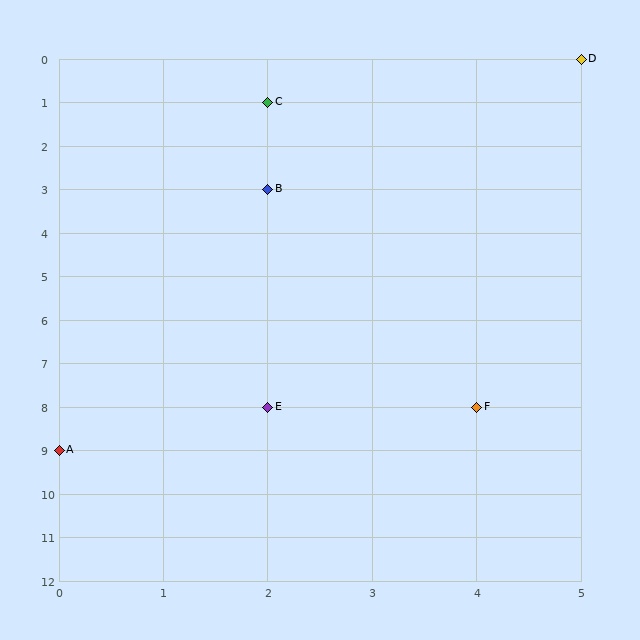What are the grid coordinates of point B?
Point B is at grid coordinates (2, 3).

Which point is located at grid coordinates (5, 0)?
Point D is at (5, 0).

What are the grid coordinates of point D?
Point D is at grid coordinates (5, 0).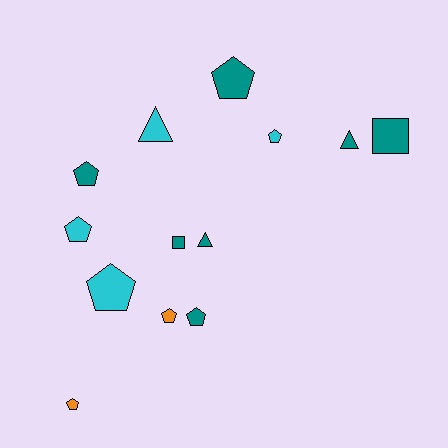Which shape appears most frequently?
Pentagon, with 8 objects.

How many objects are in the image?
There are 13 objects.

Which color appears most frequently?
Teal, with 7 objects.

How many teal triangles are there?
There are 2 teal triangles.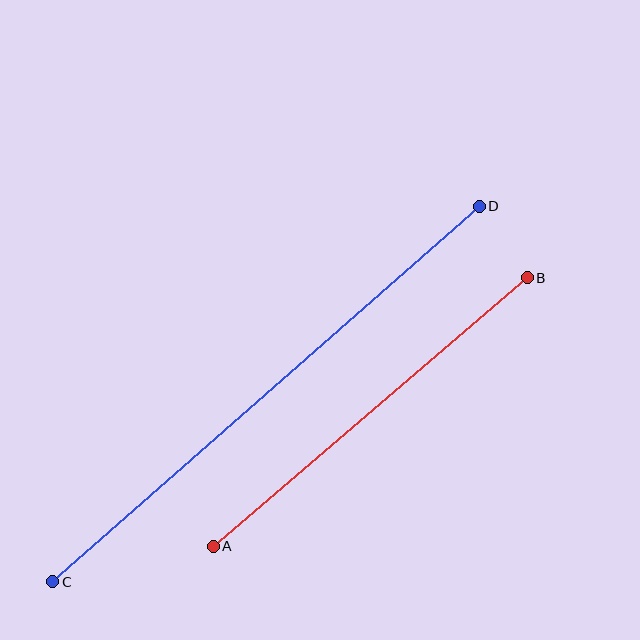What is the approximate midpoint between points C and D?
The midpoint is at approximately (266, 394) pixels.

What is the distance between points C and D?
The distance is approximately 568 pixels.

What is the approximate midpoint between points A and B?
The midpoint is at approximately (370, 412) pixels.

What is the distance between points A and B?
The distance is approximately 413 pixels.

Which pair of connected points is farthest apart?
Points C and D are farthest apart.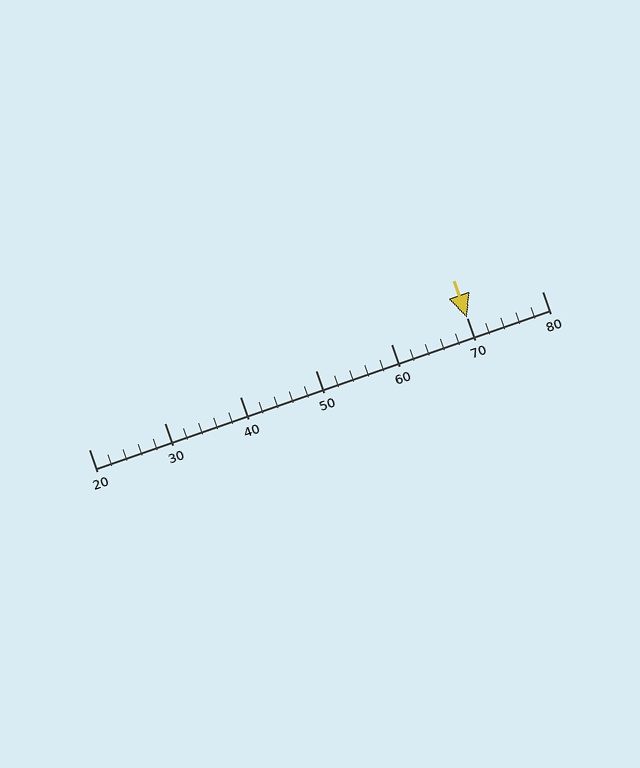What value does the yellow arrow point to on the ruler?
The yellow arrow points to approximately 70.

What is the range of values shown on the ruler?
The ruler shows values from 20 to 80.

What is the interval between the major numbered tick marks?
The major tick marks are spaced 10 units apart.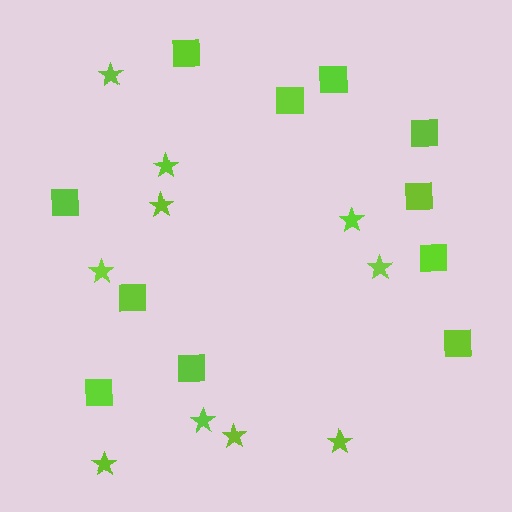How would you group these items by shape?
There are 2 groups: one group of stars (10) and one group of squares (11).